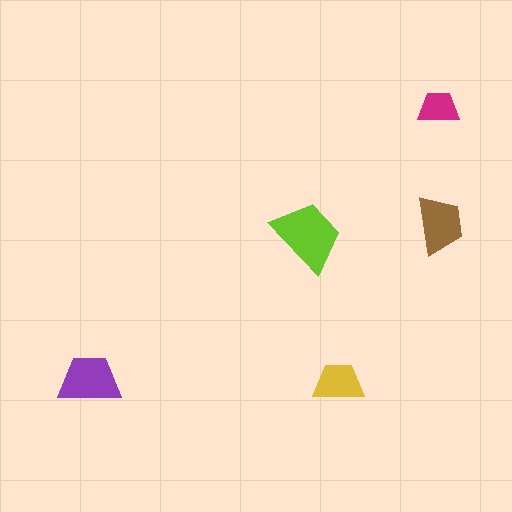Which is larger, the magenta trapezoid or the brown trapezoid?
The brown one.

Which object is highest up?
The magenta trapezoid is topmost.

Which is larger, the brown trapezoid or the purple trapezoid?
The purple one.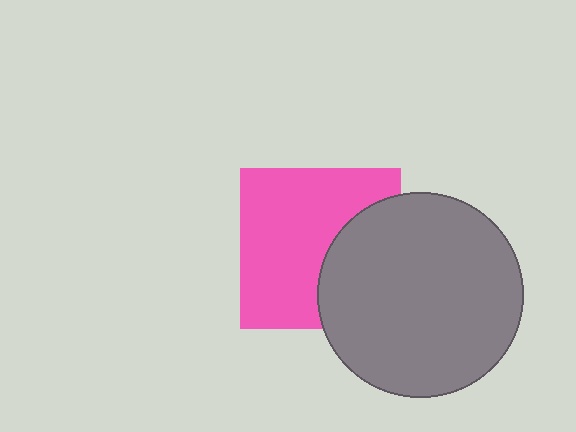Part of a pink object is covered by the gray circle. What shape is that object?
It is a square.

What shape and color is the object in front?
The object in front is a gray circle.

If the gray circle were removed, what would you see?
You would see the complete pink square.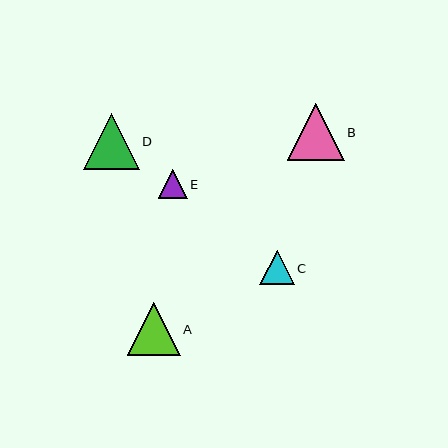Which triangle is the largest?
Triangle B is the largest with a size of approximately 57 pixels.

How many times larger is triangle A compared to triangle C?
Triangle A is approximately 1.5 times the size of triangle C.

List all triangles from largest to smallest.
From largest to smallest: B, D, A, C, E.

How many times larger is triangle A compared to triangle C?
Triangle A is approximately 1.5 times the size of triangle C.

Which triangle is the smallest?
Triangle E is the smallest with a size of approximately 29 pixels.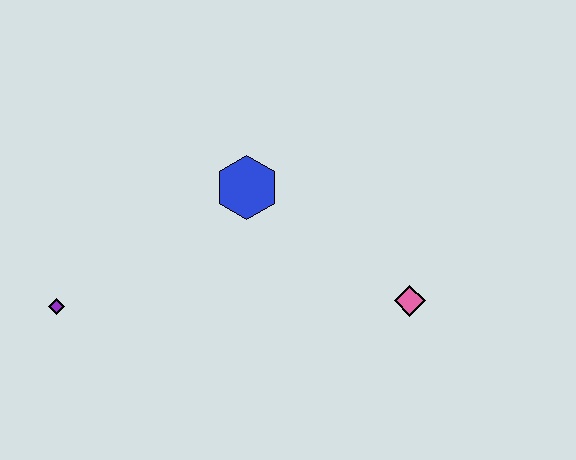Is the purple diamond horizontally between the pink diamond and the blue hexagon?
No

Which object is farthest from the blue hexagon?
The purple diamond is farthest from the blue hexagon.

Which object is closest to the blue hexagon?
The pink diamond is closest to the blue hexagon.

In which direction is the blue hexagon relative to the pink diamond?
The blue hexagon is to the left of the pink diamond.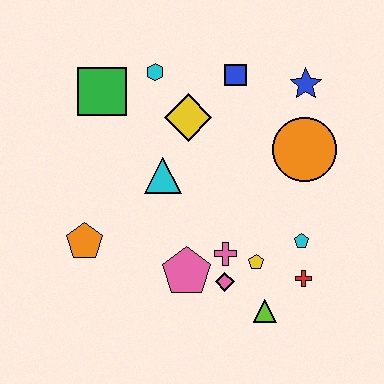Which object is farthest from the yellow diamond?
The lime triangle is farthest from the yellow diamond.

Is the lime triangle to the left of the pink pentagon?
No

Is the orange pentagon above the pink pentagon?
Yes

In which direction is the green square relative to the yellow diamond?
The green square is to the left of the yellow diamond.